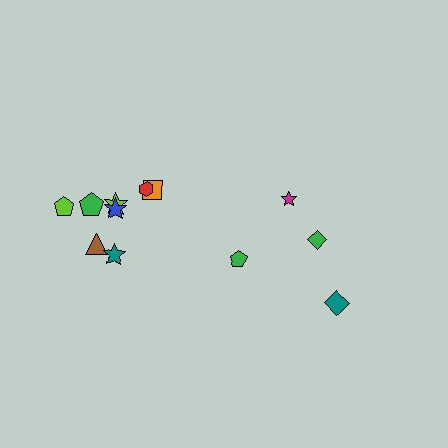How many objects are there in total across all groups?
There are 12 objects.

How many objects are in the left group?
There are 8 objects.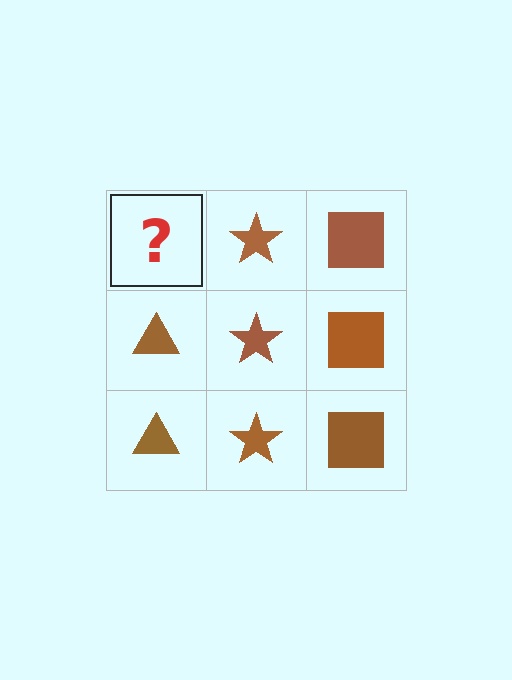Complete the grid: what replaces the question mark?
The question mark should be replaced with a brown triangle.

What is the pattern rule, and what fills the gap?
The rule is that each column has a consistent shape. The gap should be filled with a brown triangle.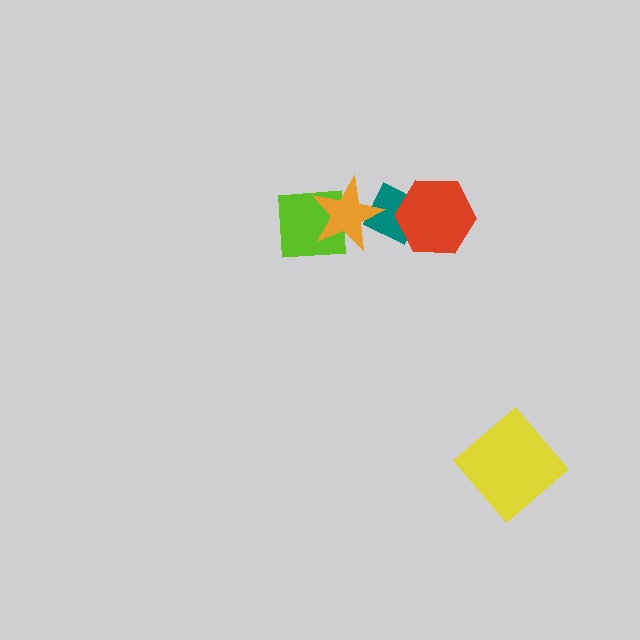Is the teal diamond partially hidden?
Yes, it is partially covered by another shape.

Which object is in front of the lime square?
The orange star is in front of the lime square.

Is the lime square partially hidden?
Yes, it is partially covered by another shape.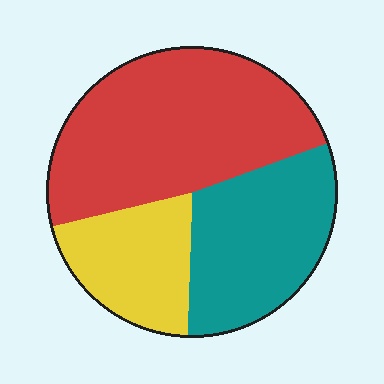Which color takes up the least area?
Yellow, at roughly 20%.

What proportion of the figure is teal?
Teal takes up about one third (1/3) of the figure.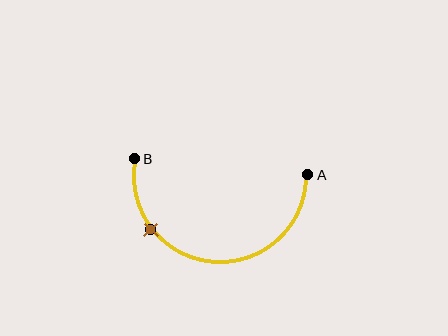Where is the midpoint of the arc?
The arc midpoint is the point on the curve farthest from the straight line joining A and B. It sits below that line.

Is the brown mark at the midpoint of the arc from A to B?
No. The brown mark lies on the arc but is closer to endpoint B. The arc midpoint would be at the point on the curve equidistant along the arc from both A and B.